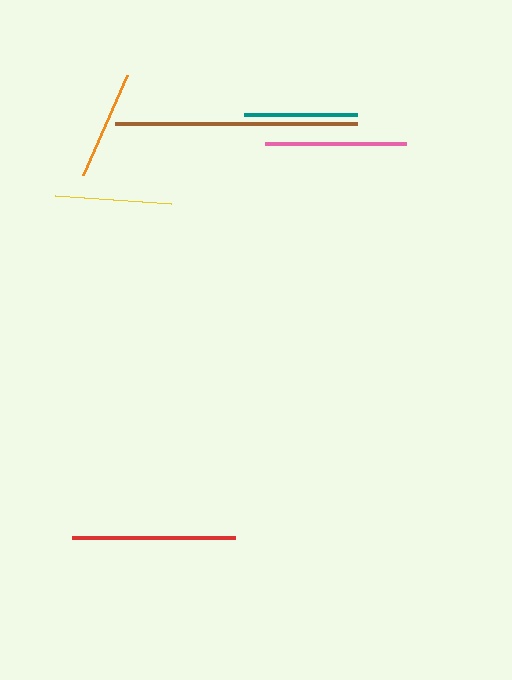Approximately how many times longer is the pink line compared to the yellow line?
The pink line is approximately 1.2 times the length of the yellow line.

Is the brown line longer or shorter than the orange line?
The brown line is longer than the orange line.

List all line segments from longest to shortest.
From longest to shortest: brown, red, pink, yellow, teal, orange.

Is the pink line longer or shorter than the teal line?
The pink line is longer than the teal line.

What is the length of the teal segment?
The teal segment is approximately 113 pixels long.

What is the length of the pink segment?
The pink segment is approximately 142 pixels long.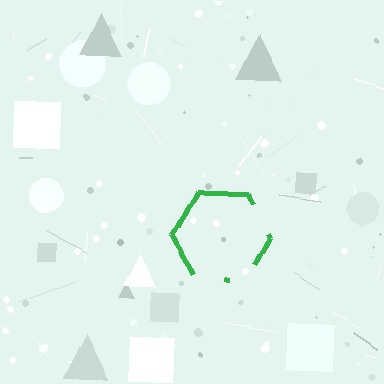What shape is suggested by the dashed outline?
The dashed outline suggests a hexagon.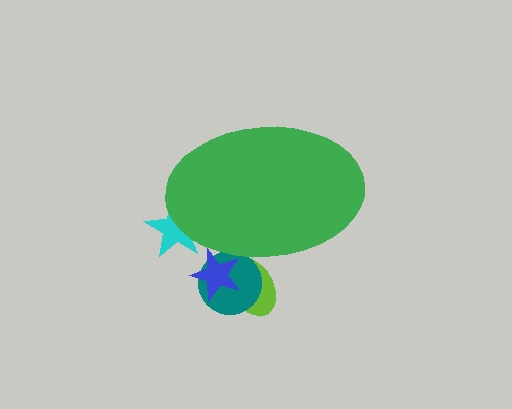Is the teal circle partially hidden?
Yes, the teal circle is partially hidden behind the green ellipse.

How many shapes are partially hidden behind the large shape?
4 shapes are partially hidden.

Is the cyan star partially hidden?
Yes, the cyan star is partially hidden behind the green ellipse.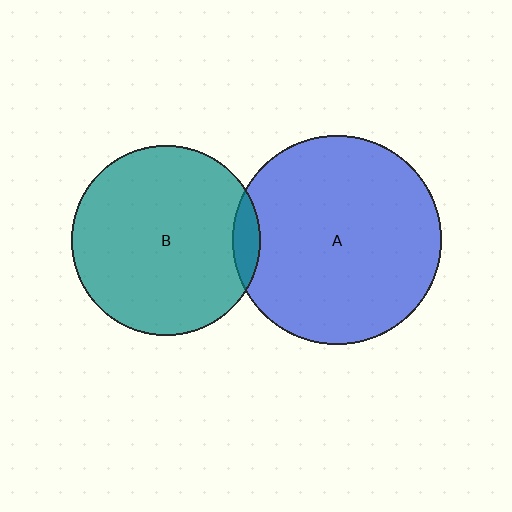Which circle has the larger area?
Circle A (blue).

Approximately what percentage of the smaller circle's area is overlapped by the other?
Approximately 5%.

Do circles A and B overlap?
Yes.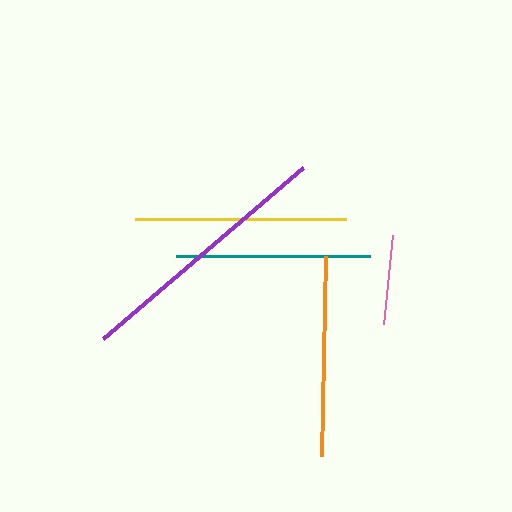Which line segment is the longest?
The purple line is the longest at approximately 263 pixels.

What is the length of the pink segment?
The pink segment is approximately 90 pixels long.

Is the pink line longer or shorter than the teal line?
The teal line is longer than the pink line.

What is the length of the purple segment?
The purple segment is approximately 263 pixels long.